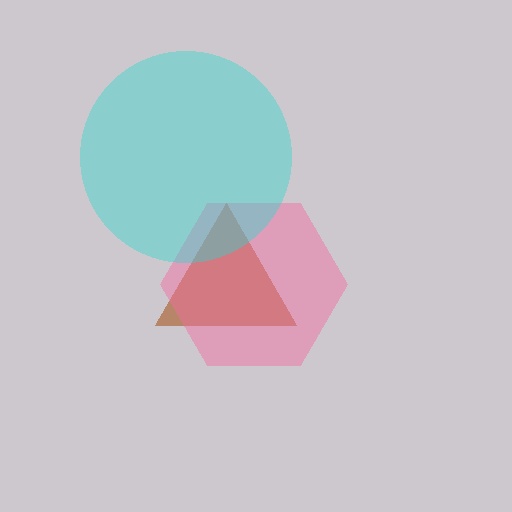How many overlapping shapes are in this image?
There are 3 overlapping shapes in the image.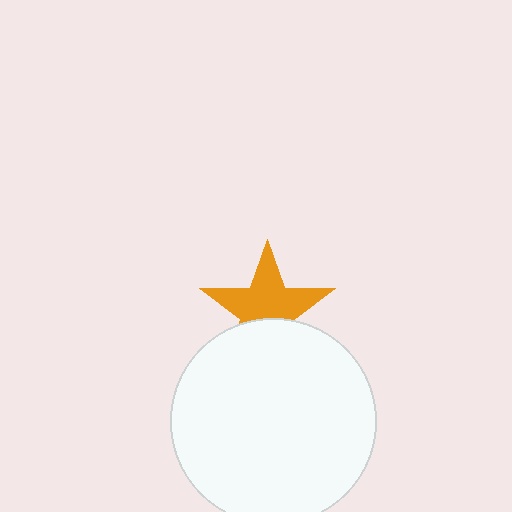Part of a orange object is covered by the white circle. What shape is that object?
It is a star.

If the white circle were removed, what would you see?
You would see the complete orange star.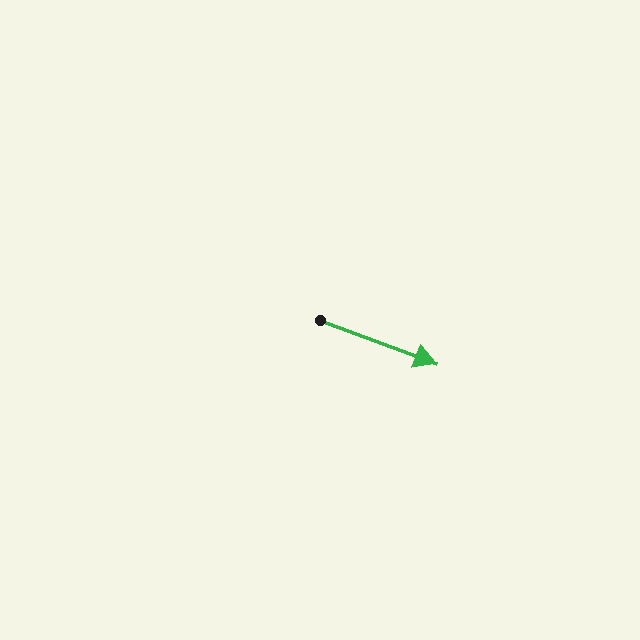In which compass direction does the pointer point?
East.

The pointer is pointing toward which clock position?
Roughly 4 o'clock.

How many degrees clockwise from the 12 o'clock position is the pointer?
Approximately 111 degrees.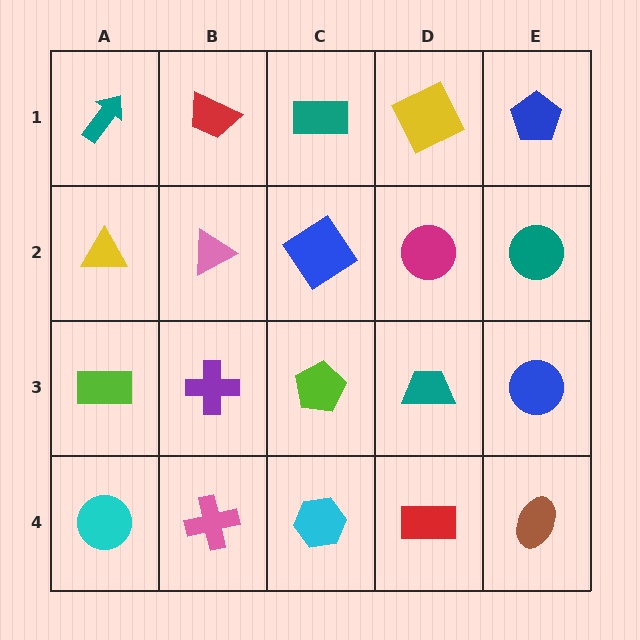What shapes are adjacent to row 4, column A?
A lime rectangle (row 3, column A), a pink cross (row 4, column B).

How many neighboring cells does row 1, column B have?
3.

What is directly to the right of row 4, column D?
A brown ellipse.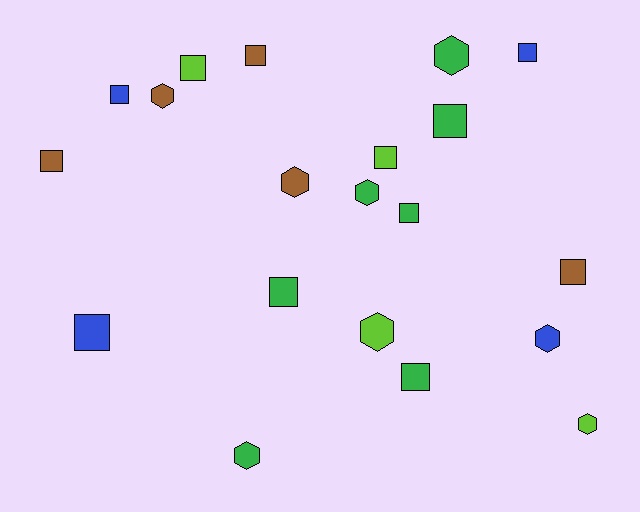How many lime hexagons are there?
There are 2 lime hexagons.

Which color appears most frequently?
Green, with 7 objects.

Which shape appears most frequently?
Square, with 12 objects.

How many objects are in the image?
There are 20 objects.